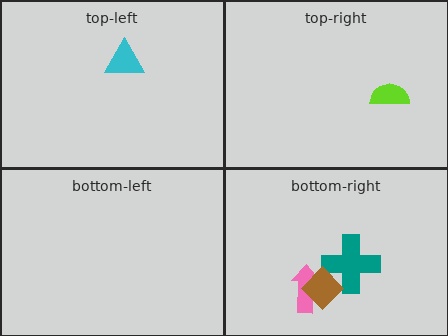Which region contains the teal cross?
The bottom-right region.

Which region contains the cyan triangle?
The top-left region.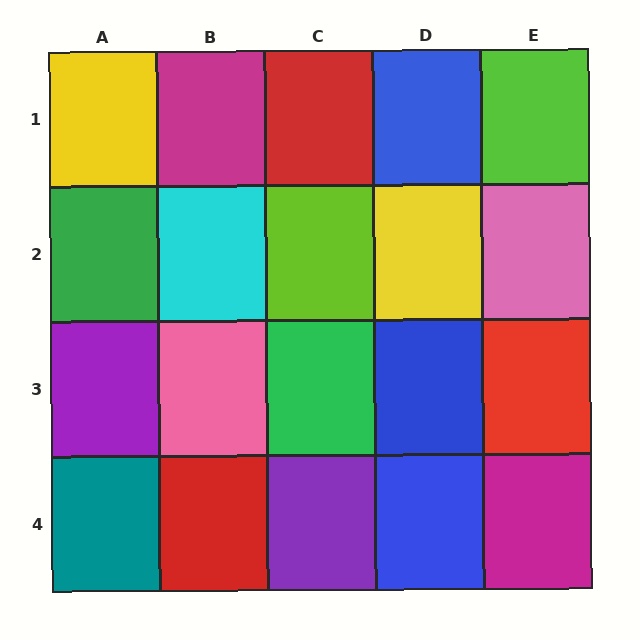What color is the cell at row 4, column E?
Magenta.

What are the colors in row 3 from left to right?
Purple, pink, green, blue, red.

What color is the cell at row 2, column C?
Lime.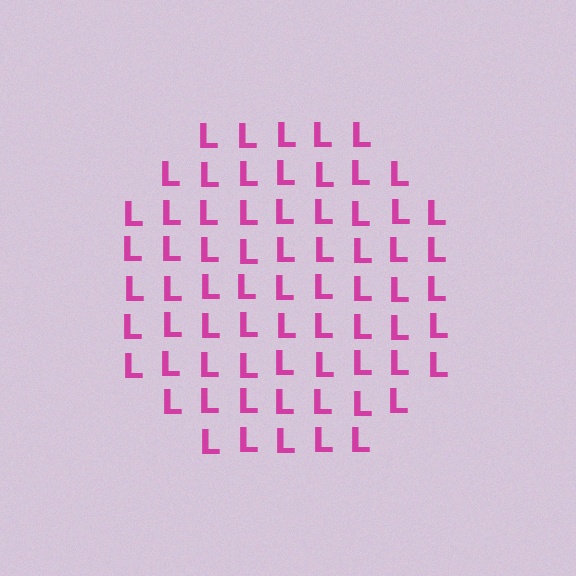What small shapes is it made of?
It is made of small letter L's.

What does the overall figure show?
The overall figure shows a circle.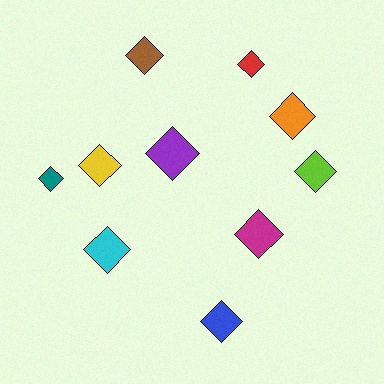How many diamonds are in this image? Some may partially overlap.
There are 10 diamonds.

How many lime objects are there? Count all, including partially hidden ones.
There is 1 lime object.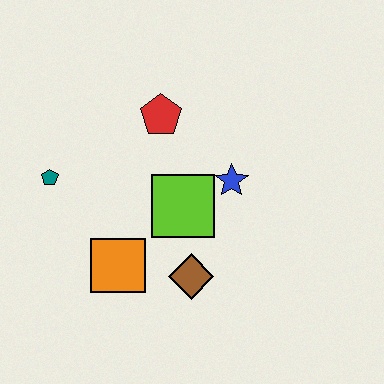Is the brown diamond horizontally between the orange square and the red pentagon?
No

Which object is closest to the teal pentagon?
The orange square is closest to the teal pentagon.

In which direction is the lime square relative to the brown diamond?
The lime square is above the brown diamond.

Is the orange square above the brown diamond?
Yes